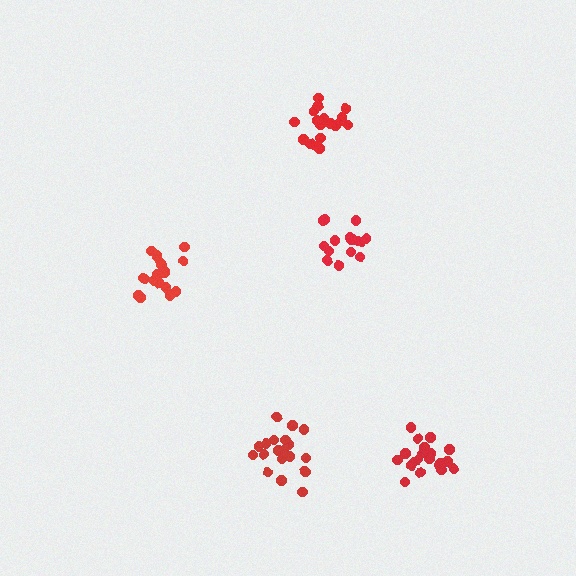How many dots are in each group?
Group 1: 19 dots, Group 2: 19 dots, Group 3: 16 dots, Group 4: 20 dots, Group 5: 19 dots (93 total).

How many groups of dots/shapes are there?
There are 5 groups.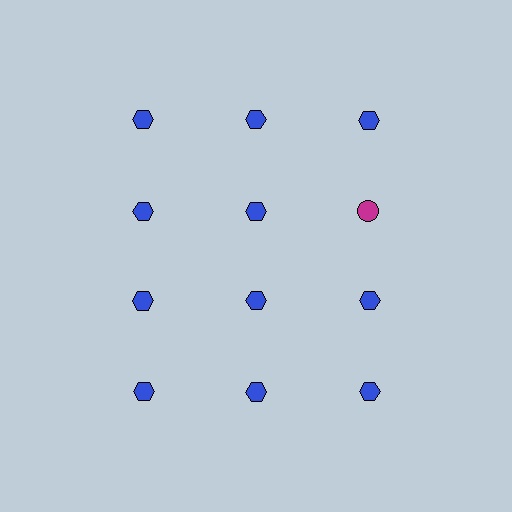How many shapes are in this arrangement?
There are 12 shapes arranged in a grid pattern.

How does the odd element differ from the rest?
It differs in both color (magenta instead of blue) and shape (circle instead of hexagon).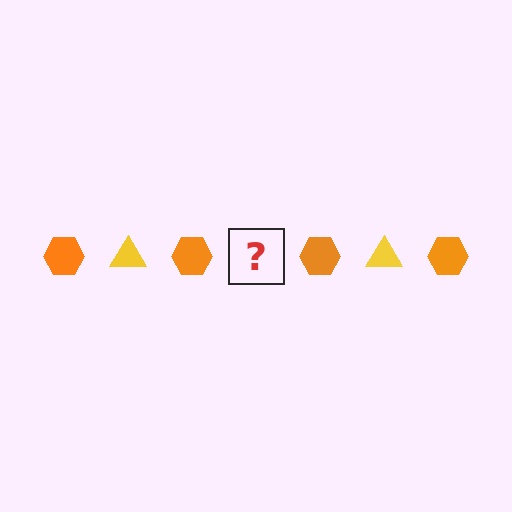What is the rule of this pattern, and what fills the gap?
The rule is that the pattern alternates between orange hexagon and yellow triangle. The gap should be filled with a yellow triangle.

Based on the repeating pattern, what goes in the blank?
The blank should be a yellow triangle.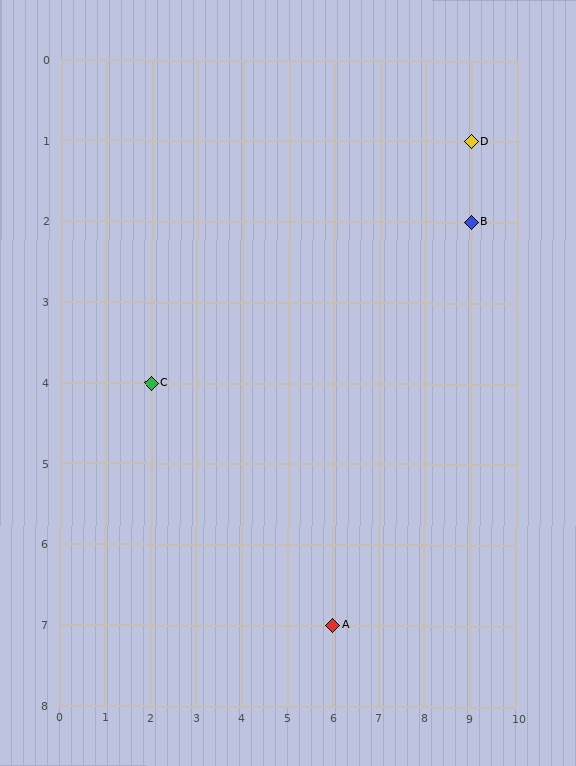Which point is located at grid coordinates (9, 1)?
Point D is at (9, 1).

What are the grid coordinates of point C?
Point C is at grid coordinates (2, 4).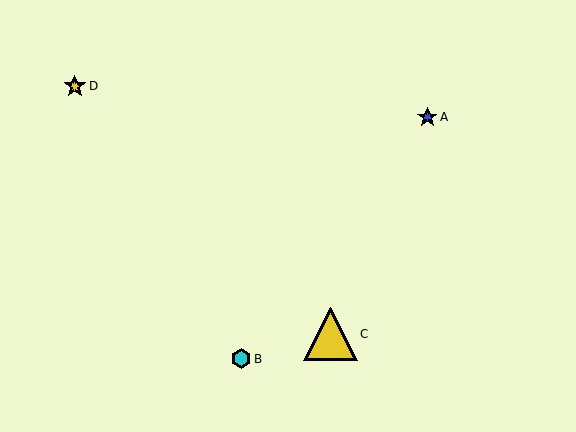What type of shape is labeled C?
Shape C is a yellow triangle.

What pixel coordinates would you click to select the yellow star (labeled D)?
Click at (75, 86) to select the yellow star D.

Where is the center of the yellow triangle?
The center of the yellow triangle is at (331, 334).